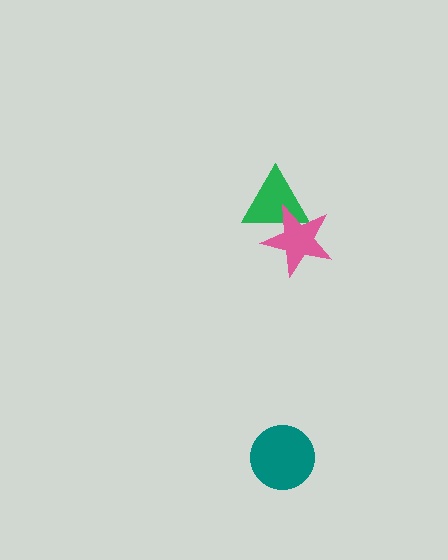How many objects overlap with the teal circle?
0 objects overlap with the teal circle.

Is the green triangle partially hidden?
Yes, it is partially covered by another shape.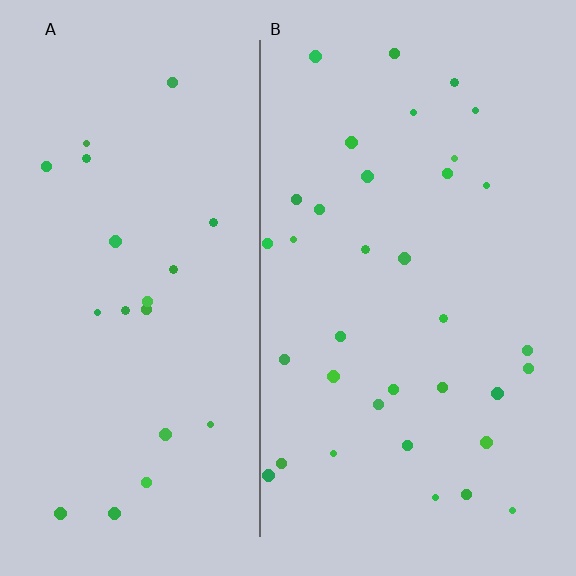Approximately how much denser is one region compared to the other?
Approximately 1.7× — region B over region A.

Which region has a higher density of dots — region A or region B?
B (the right).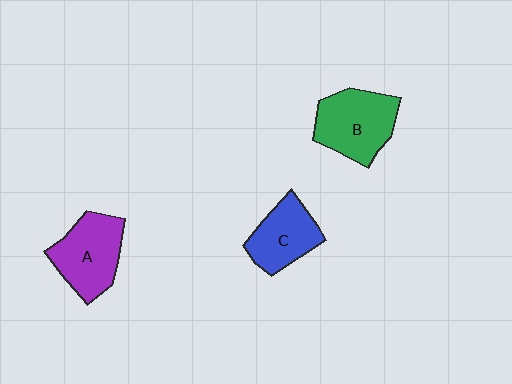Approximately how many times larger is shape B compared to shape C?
Approximately 1.3 times.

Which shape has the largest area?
Shape B (green).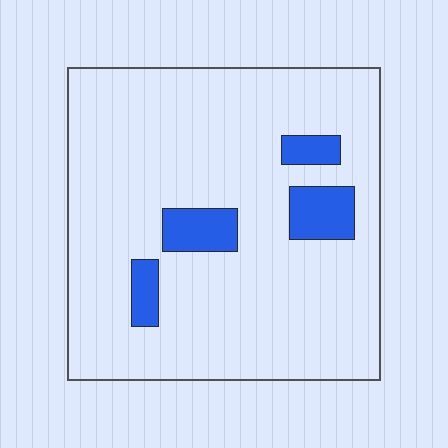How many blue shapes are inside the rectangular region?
4.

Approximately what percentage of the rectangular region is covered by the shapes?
Approximately 10%.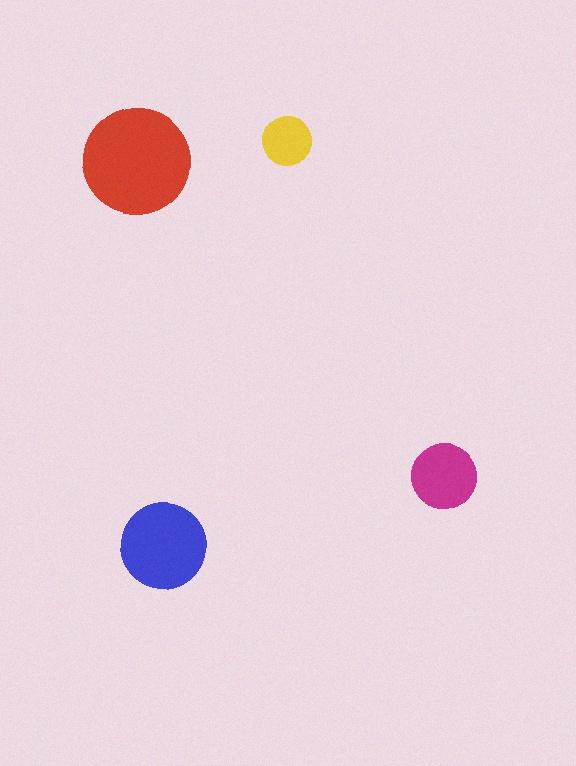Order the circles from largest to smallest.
the red one, the blue one, the magenta one, the yellow one.